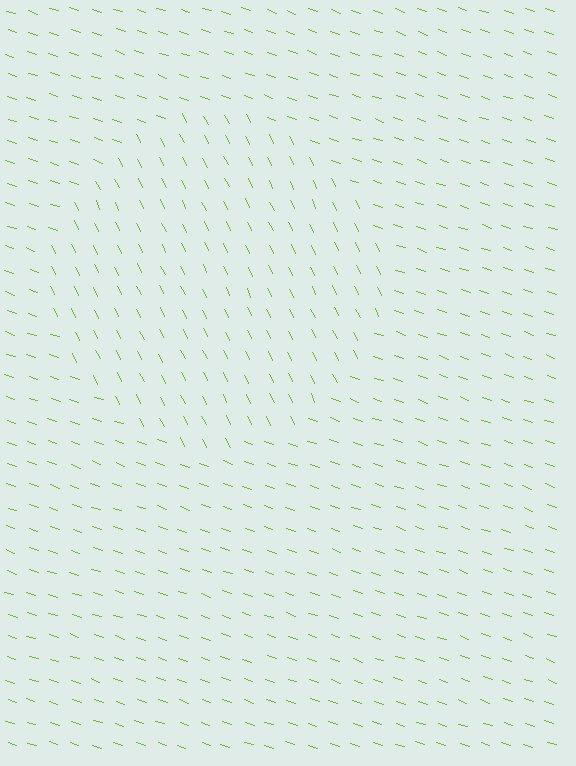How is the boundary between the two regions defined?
The boundary is defined purely by a change in line orientation (approximately 45 degrees difference). All lines are the same color and thickness.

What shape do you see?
I see a circle.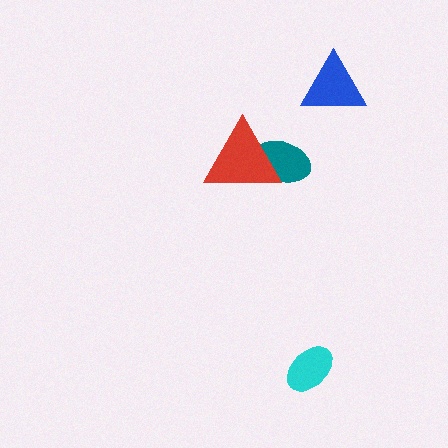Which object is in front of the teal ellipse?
The red triangle is in front of the teal ellipse.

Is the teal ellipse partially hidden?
Yes, it is partially covered by another shape.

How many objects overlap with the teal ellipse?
1 object overlaps with the teal ellipse.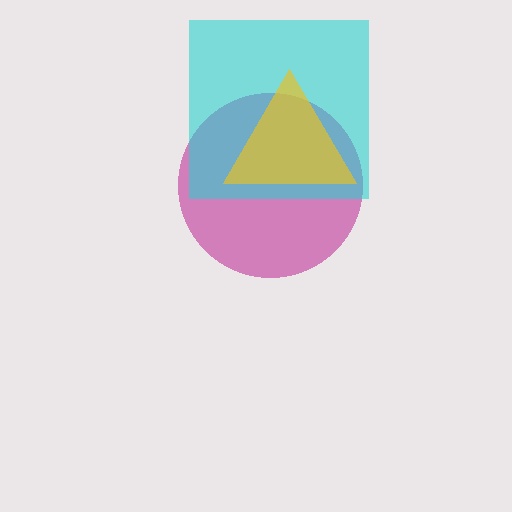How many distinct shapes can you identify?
There are 3 distinct shapes: a magenta circle, a cyan square, a yellow triangle.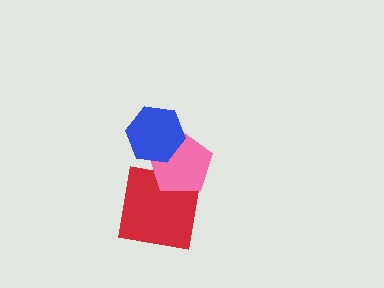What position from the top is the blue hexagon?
The blue hexagon is 1st from the top.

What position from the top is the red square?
The red square is 3rd from the top.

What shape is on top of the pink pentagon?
The blue hexagon is on top of the pink pentagon.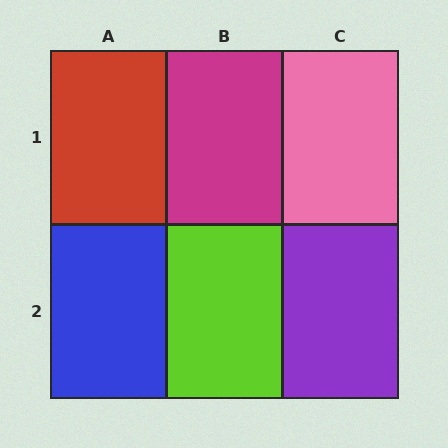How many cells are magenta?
1 cell is magenta.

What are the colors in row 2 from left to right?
Blue, lime, purple.